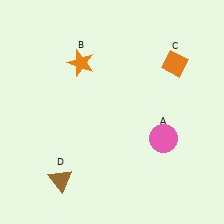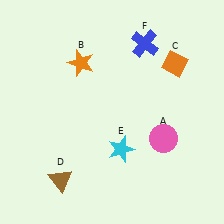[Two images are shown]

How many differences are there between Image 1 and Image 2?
There are 2 differences between the two images.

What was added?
A cyan star (E), a blue cross (F) were added in Image 2.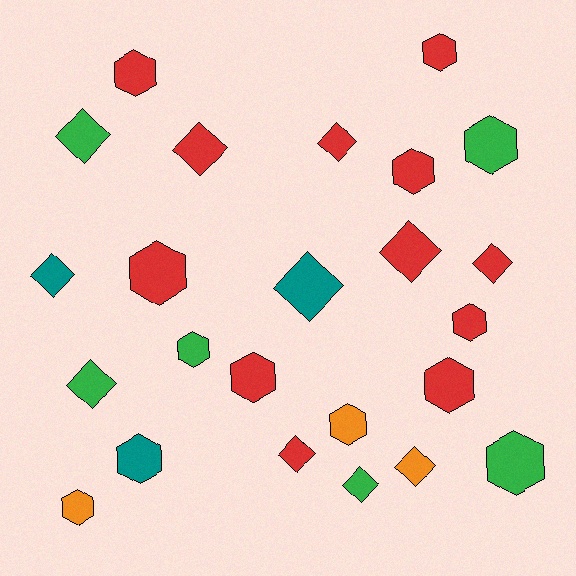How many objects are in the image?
There are 24 objects.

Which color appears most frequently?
Red, with 12 objects.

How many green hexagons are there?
There are 3 green hexagons.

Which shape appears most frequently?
Hexagon, with 13 objects.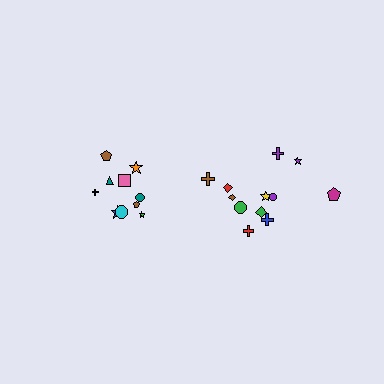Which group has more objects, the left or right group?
The right group.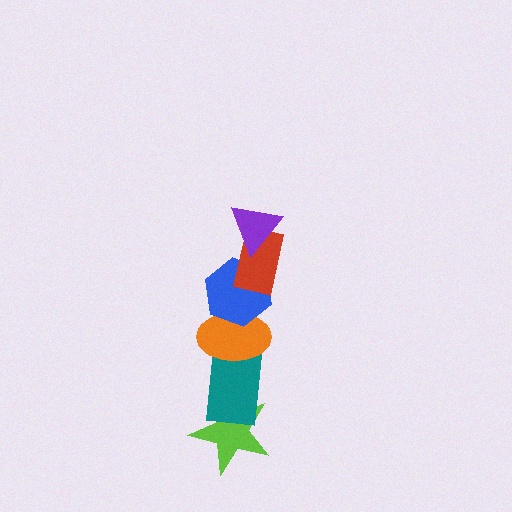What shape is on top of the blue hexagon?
The red rectangle is on top of the blue hexagon.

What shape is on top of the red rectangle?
The purple triangle is on top of the red rectangle.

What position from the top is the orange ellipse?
The orange ellipse is 4th from the top.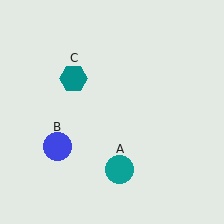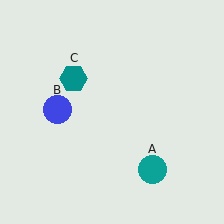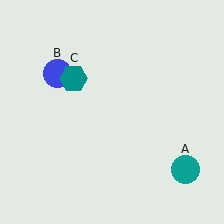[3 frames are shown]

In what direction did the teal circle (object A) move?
The teal circle (object A) moved right.